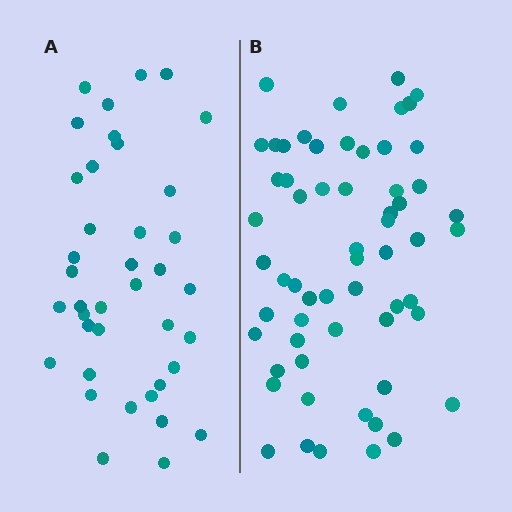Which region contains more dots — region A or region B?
Region B (the right region) has more dots.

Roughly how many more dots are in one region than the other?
Region B has approximately 20 more dots than region A.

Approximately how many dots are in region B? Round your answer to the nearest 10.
About 60 dots.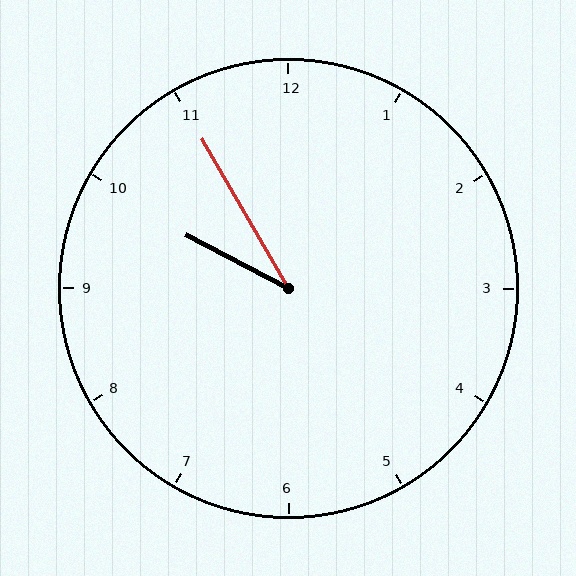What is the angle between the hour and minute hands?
Approximately 32 degrees.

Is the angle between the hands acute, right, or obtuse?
It is acute.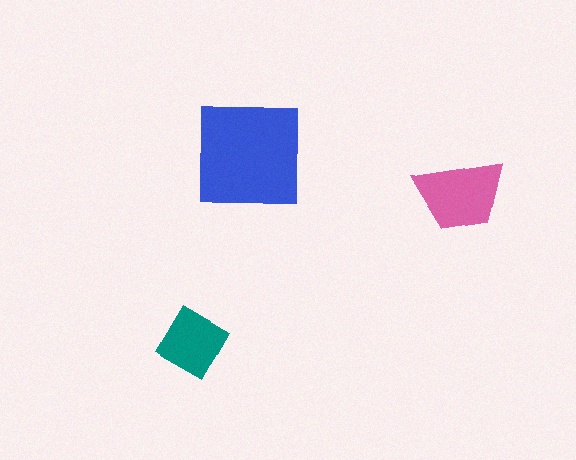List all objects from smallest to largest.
The teal diamond, the pink trapezoid, the blue square.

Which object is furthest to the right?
The pink trapezoid is rightmost.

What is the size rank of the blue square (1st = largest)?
1st.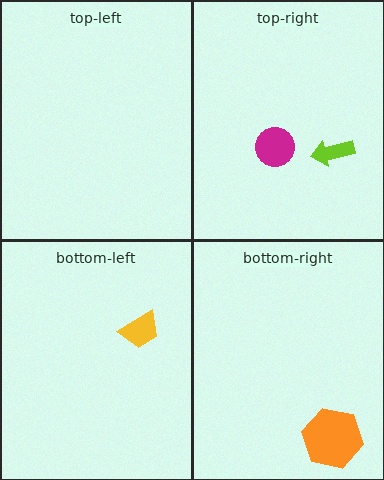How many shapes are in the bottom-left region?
1.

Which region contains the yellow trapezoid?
The bottom-left region.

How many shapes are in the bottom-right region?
1.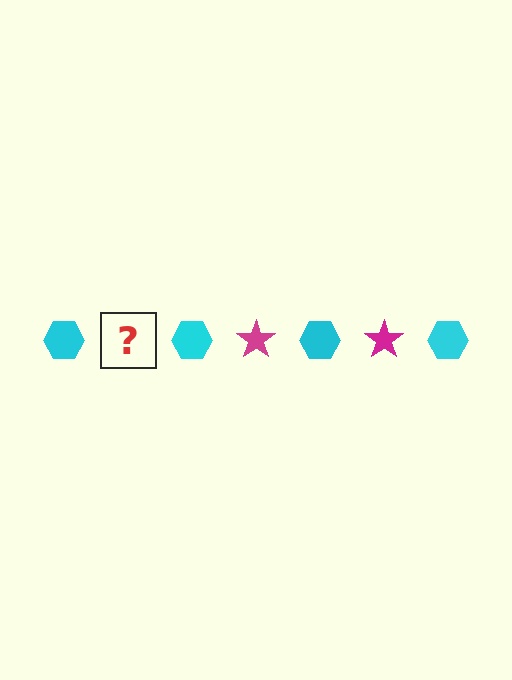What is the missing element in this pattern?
The missing element is a magenta star.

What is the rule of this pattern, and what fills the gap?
The rule is that the pattern alternates between cyan hexagon and magenta star. The gap should be filled with a magenta star.